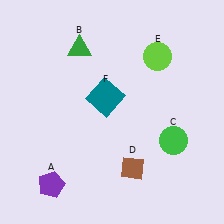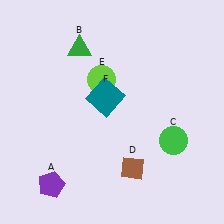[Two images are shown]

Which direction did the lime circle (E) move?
The lime circle (E) moved left.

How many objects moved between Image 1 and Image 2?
1 object moved between the two images.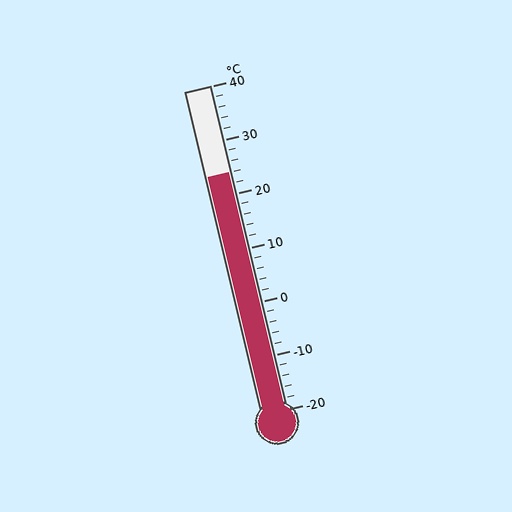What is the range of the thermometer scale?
The thermometer scale ranges from -20°C to 40°C.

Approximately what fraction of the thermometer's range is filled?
The thermometer is filled to approximately 75% of its range.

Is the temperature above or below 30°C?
The temperature is below 30°C.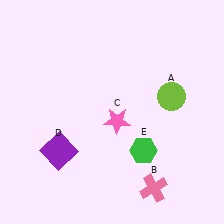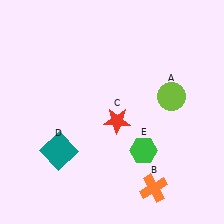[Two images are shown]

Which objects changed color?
B changed from pink to orange. C changed from pink to red. D changed from purple to teal.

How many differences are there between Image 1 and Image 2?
There are 3 differences between the two images.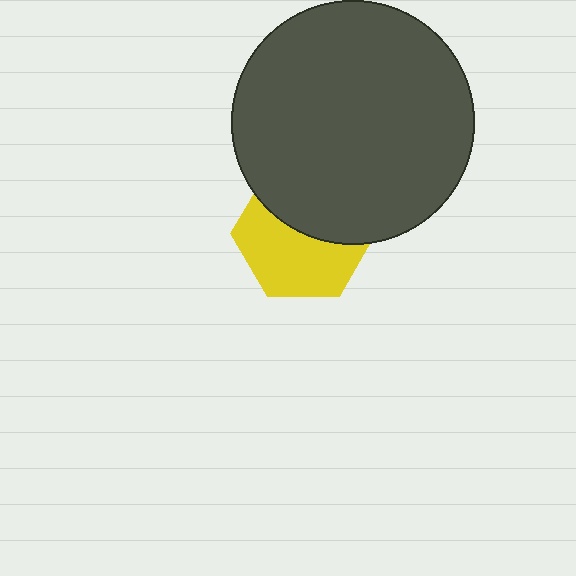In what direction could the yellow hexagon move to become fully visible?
The yellow hexagon could move down. That would shift it out from behind the dark gray circle entirely.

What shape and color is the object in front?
The object in front is a dark gray circle.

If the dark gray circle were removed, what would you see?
You would see the complete yellow hexagon.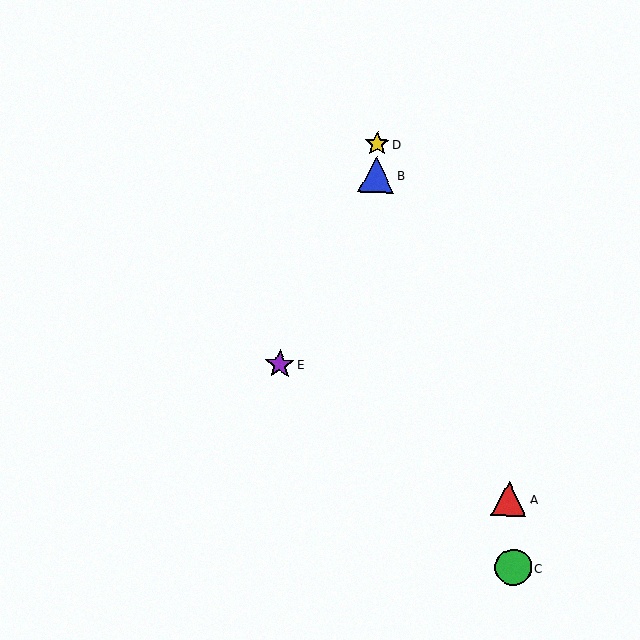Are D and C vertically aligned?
No, D is at x≈377 and C is at x≈513.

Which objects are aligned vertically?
Objects B, D are aligned vertically.